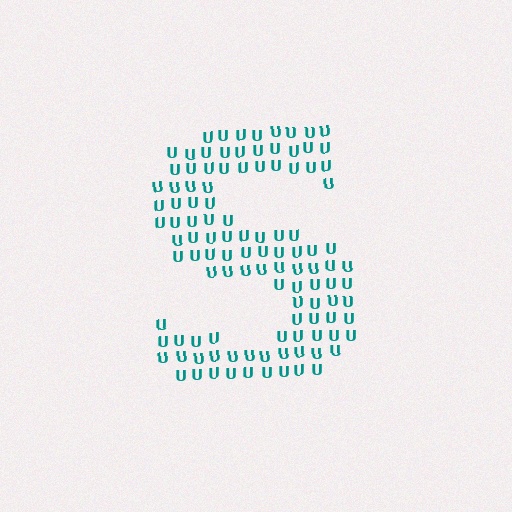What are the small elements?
The small elements are letter U's.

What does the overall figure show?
The overall figure shows the letter S.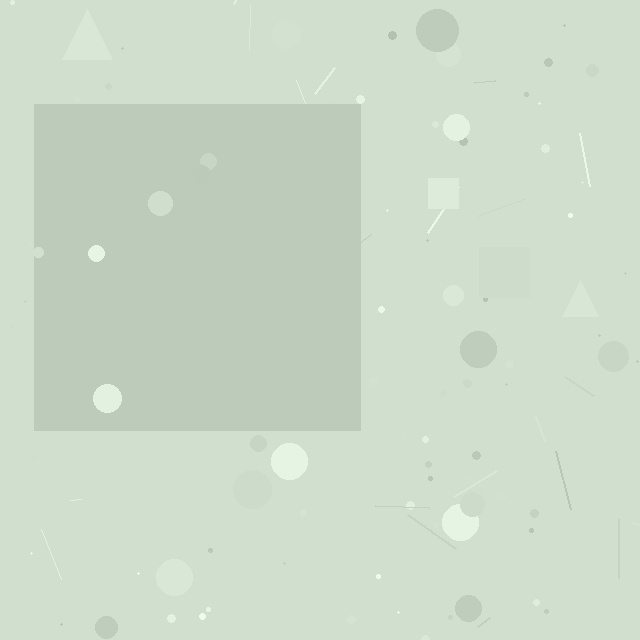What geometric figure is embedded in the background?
A square is embedded in the background.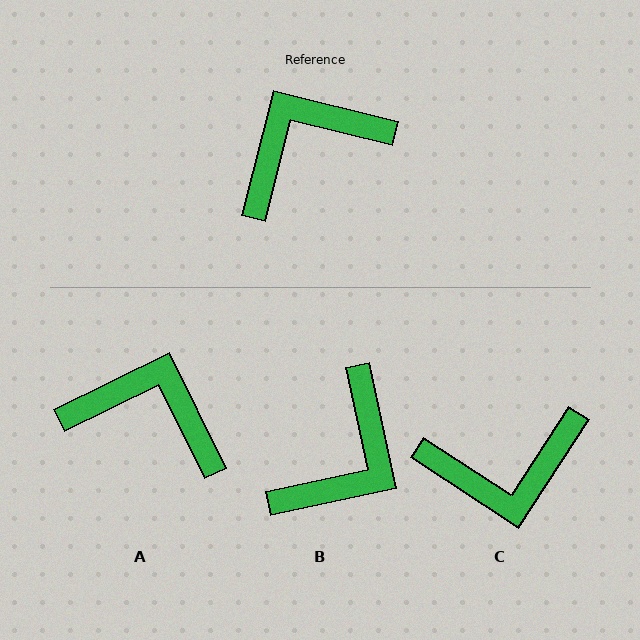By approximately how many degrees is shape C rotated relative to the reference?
Approximately 161 degrees counter-clockwise.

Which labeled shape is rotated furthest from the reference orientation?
C, about 161 degrees away.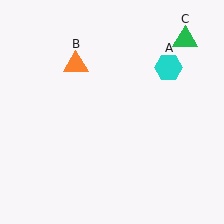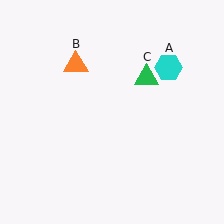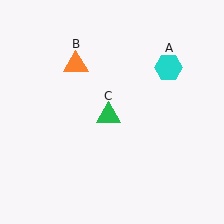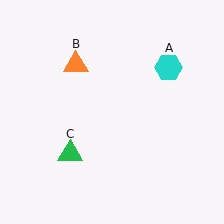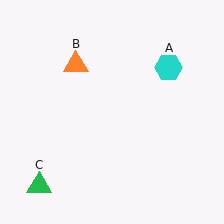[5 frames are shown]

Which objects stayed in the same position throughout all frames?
Cyan hexagon (object A) and orange triangle (object B) remained stationary.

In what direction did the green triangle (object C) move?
The green triangle (object C) moved down and to the left.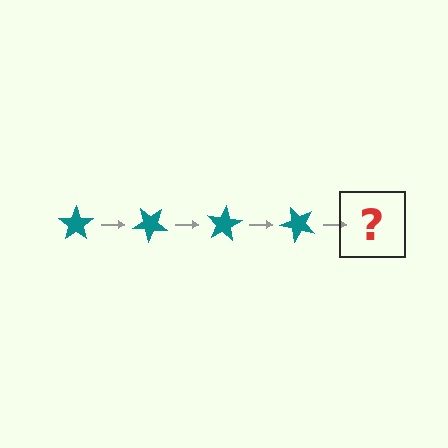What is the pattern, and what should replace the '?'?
The pattern is that the star rotates 40 degrees each step. The '?' should be a teal star rotated 160 degrees.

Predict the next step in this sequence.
The next step is a teal star rotated 160 degrees.